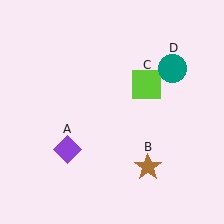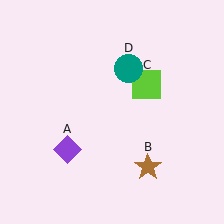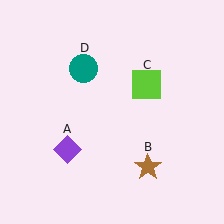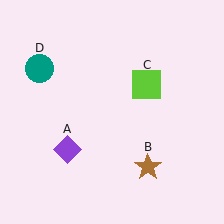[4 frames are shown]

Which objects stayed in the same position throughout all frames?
Purple diamond (object A) and brown star (object B) and lime square (object C) remained stationary.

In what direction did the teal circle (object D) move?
The teal circle (object D) moved left.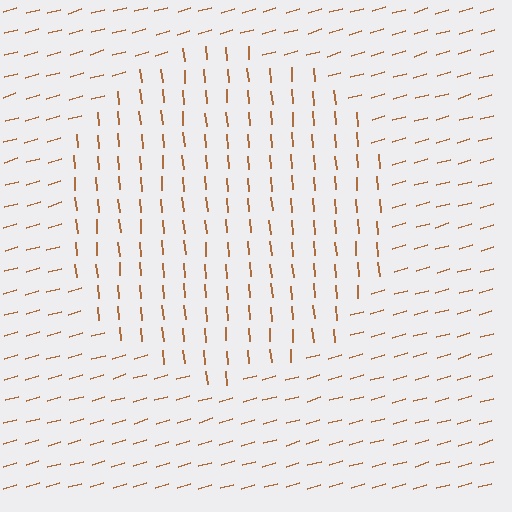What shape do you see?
I see a circle.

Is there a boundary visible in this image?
Yes, there is a texture boundary formed by a change in line orientation.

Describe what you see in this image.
The image is filled with small brown line segments. A circle region in the image has lines oriented differently from the surrounding lines, creating a visible texture boundary.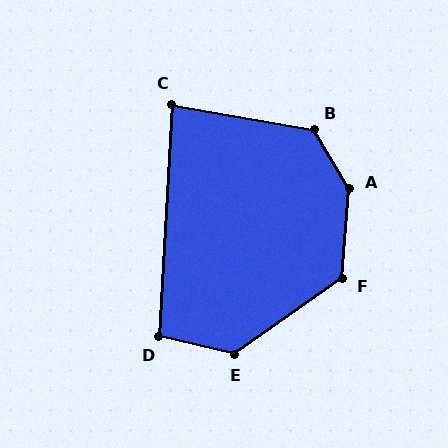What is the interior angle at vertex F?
Approximately 129 degrees (obtuse).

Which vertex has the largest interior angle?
A, at approximately 145 degrees.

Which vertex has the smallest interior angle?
C, at approximately 83 degrees.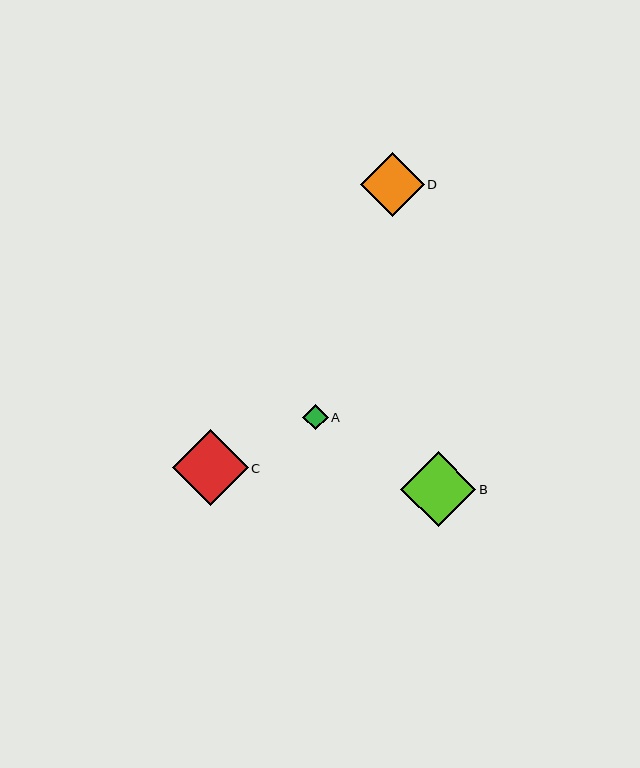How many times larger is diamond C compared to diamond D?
Diamond C is approximately 1.2 times the size of diamond D.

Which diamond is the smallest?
Diamond A is the smallest with a size of approximately 26 pixels.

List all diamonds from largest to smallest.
From largest to smallest: C, B, D, A.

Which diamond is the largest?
Diamond C is the largest with a size of approximately 76 pixels.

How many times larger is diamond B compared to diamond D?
Diamond B is approximately 1.2 times the size of diamond D.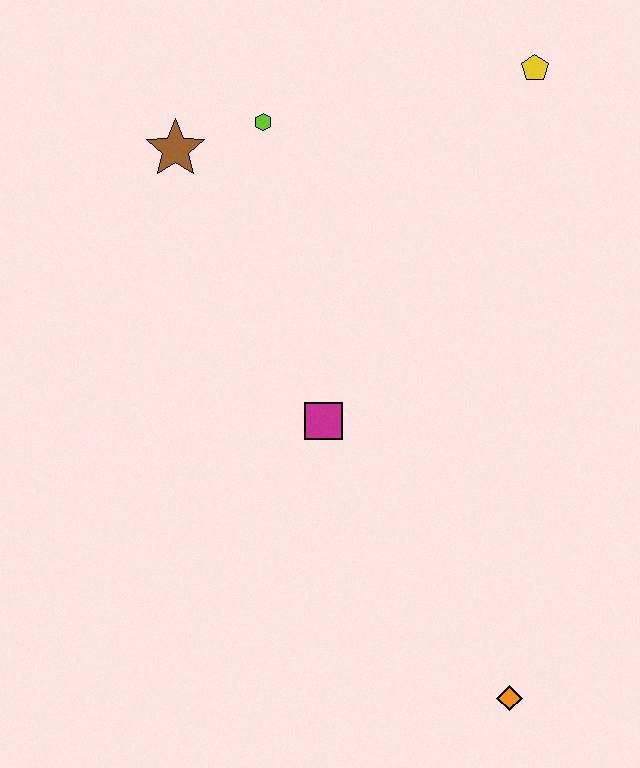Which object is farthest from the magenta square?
The yellow pentagon is farthest from the magenta square.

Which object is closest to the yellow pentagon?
The lime hexagon is closest to the yellow pentagon.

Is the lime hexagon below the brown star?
No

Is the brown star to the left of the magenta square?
Yes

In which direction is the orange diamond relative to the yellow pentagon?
The orange diamond is below the yellow pentagon.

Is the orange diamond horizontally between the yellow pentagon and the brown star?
Yes